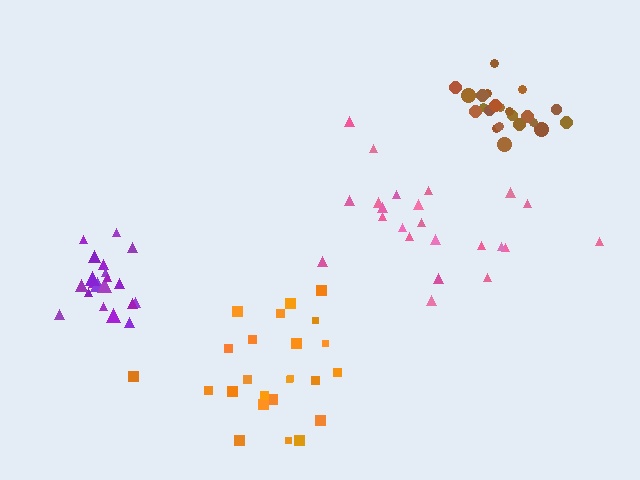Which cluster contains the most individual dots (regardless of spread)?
Orange (24).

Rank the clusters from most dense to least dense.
purple, brown, orange, pink.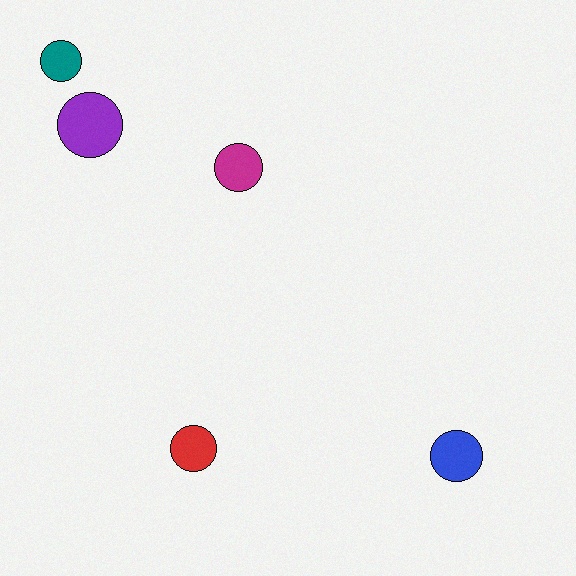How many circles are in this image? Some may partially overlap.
There are 5 circles.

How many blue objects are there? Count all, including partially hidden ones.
There is 1 blue object.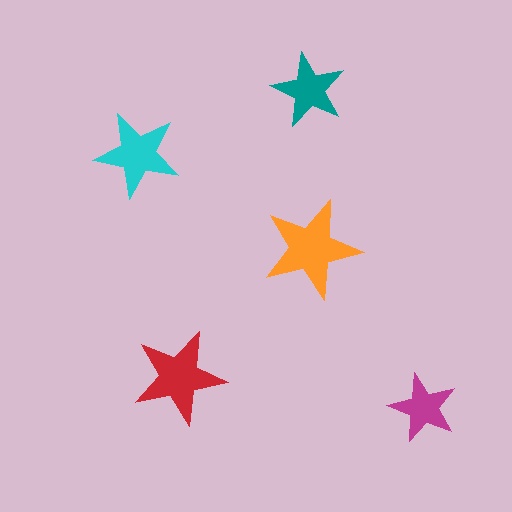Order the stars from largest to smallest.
the orange one, the red one, the cyan one, the teal one, the magenta one.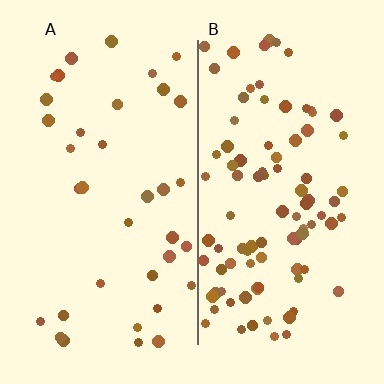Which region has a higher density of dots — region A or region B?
B (the right).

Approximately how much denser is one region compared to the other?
Approximately 2.5× — region B over region A.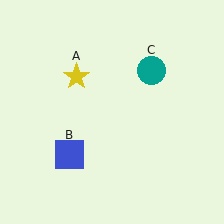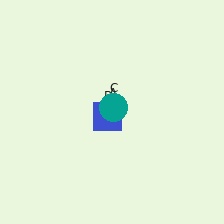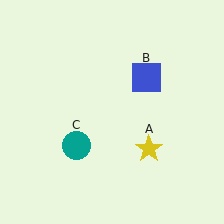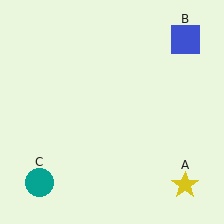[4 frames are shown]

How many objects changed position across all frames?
3 objects changed position: yellow star (object A), blue square (object B), teal circle (object C).